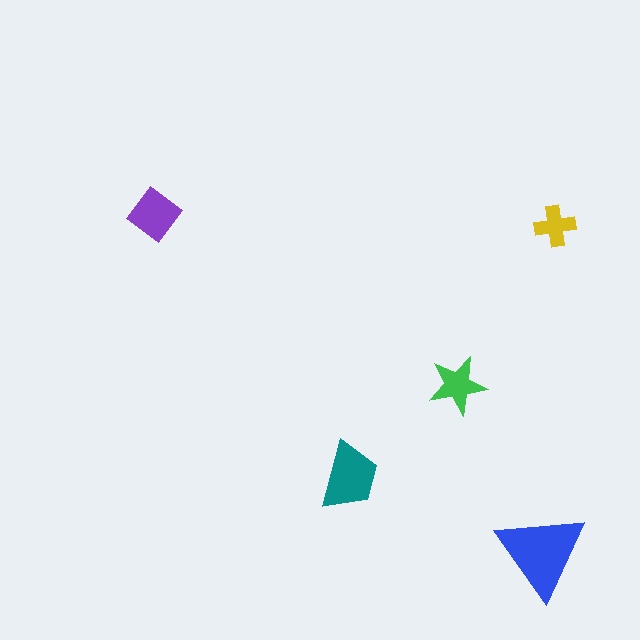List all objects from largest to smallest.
The blue triangle, the teal trapezoid, the purple diamond, the green star, the yellow cross.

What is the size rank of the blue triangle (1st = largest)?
1st.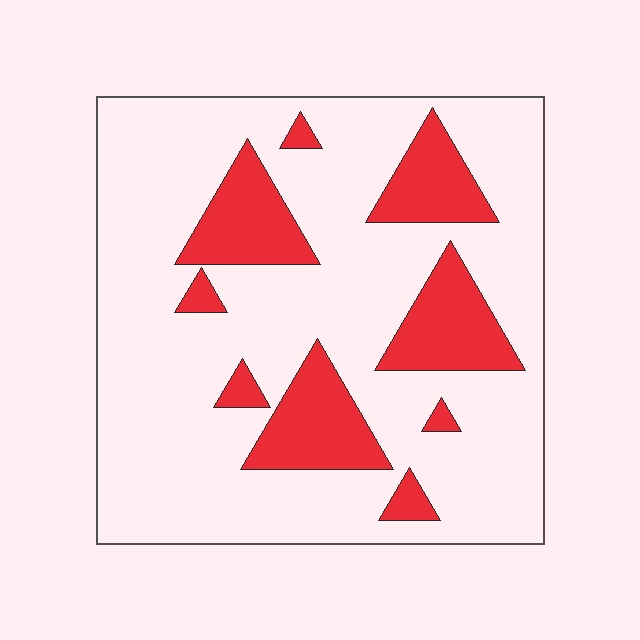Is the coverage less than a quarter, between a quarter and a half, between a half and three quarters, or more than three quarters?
Less than a quarter.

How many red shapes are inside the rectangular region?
9.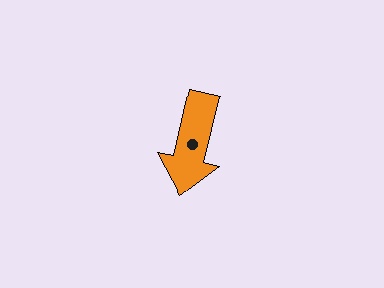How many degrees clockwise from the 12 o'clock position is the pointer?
Approximately 193 degrees.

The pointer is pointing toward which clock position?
Roughly 6 o'clock.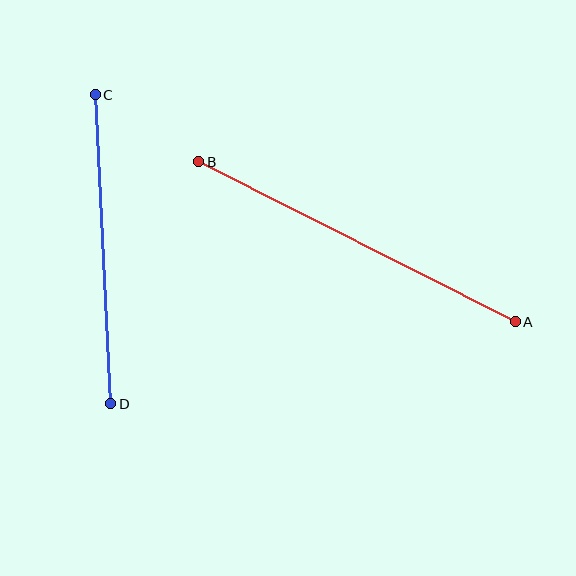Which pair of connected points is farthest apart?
Points A and B are farthest apart.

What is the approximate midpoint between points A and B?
The midpoint is at approximately (357, 242) pixels.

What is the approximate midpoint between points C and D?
The midpoint is at approximately (103, 249) pixels.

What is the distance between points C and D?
The distance is approximately 309 pixels.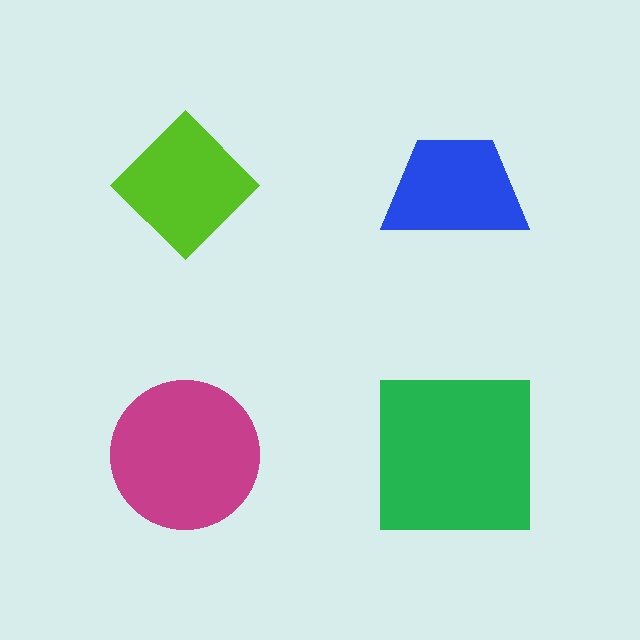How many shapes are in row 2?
2 shapes.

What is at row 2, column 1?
A magenta circle.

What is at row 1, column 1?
A lime diamond.